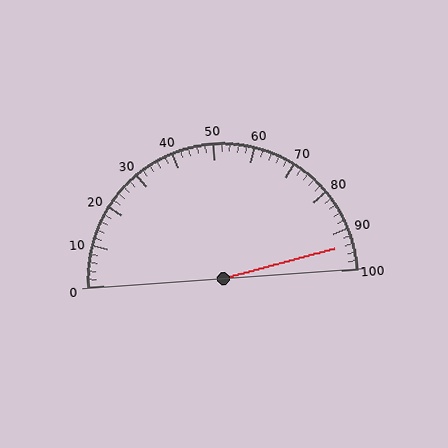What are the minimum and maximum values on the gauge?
The gauge ranges from 0 to 100.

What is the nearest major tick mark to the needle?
The nearest major tick mark is 90.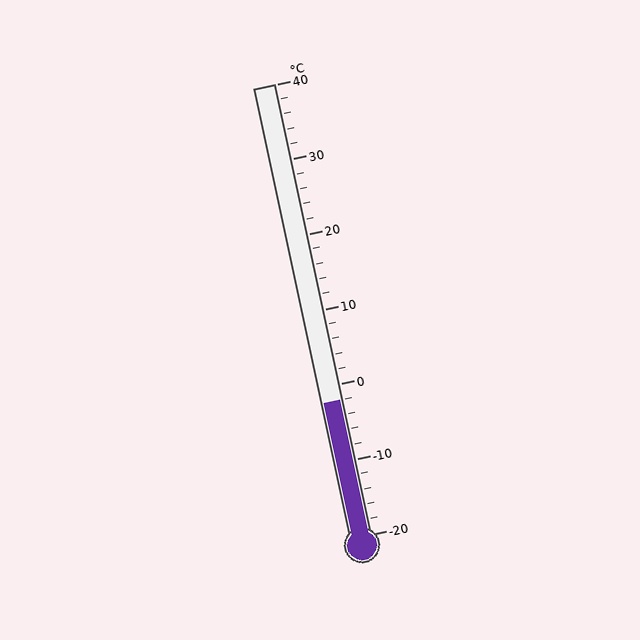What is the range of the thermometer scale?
The thermometer scale ranges from -20°C to 40°C.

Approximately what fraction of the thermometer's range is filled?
The thermometer is filled to approximately 30% of its range.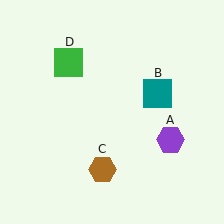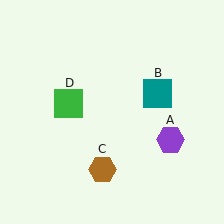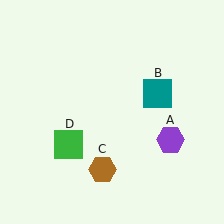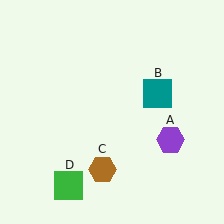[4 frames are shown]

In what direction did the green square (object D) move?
The green square (object D) moved down.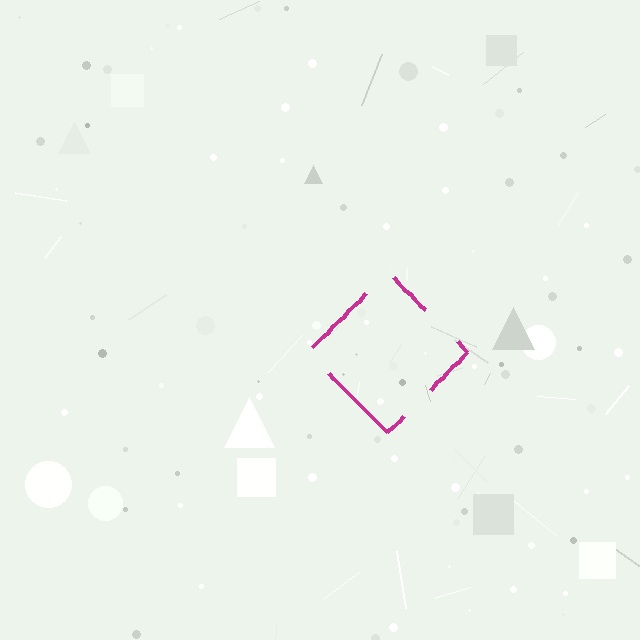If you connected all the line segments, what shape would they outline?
They would outline a diamond.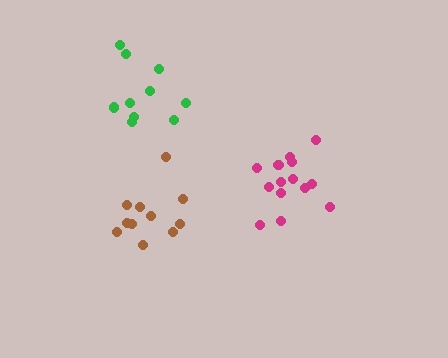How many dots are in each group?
Group 1: 11 dots, Group 2: 11 dots, Group 3: 14 dots (36 total).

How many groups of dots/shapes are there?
There are 3 groups.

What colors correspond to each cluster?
The clusters are colored: brown, green, magenta.